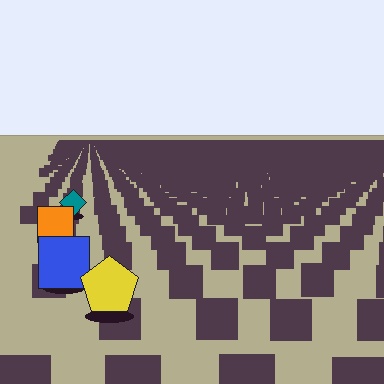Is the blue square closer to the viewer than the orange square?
Yes. The blue square is closer — you can tell from the texture gradient: the ground texture is coarser near it.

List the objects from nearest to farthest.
From nearest to farthest: the yellow pentagon, the blue square, the orange square, the teal diamond.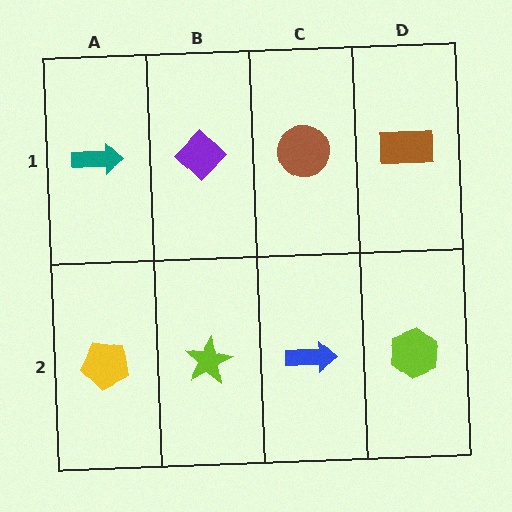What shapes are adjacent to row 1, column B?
A lime star (row 2, column B), a teal arrow (row 1, column A), a brown circle (row 1, column C).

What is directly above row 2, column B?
A purple diamond.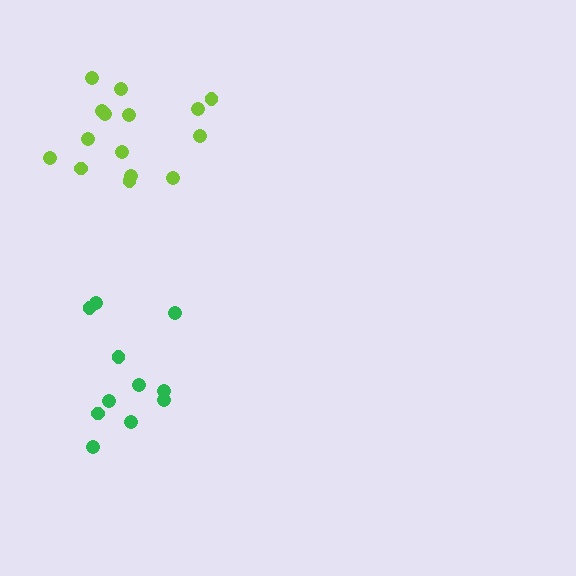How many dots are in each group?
Group 1: 11 dots, Group 2: 15 dots (26 total).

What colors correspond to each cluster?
The clusters are colored: green, lime.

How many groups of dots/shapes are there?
There are 2 groups.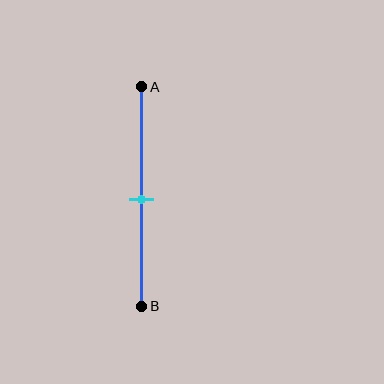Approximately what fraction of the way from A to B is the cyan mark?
The cyan mark is approximately 50% of the way from A to B.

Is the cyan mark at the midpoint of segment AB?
Yes, the mark is approximately at the midpoint.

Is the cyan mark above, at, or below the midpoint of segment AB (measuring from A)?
The cyan mark is approximately at the midpoint of segment AB.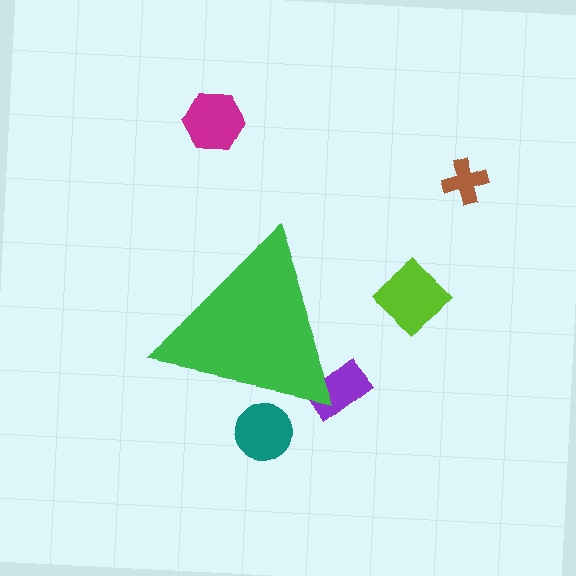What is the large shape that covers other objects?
A green triangle.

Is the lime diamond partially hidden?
No, the lime diamond is fully visible.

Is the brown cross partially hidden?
No, the brown cross is fully visible.